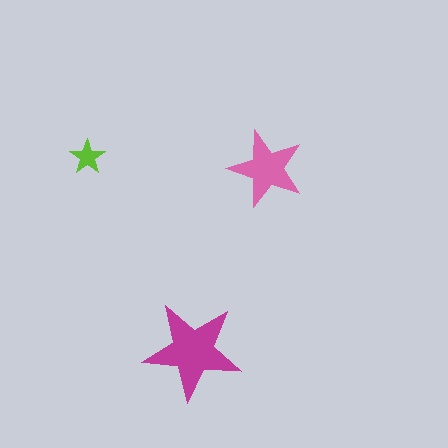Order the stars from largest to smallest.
the magenta one, the pink one, the lime one.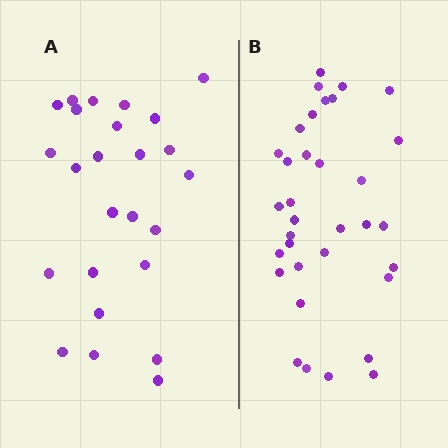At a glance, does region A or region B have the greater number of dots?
Region B (the right region) has more dots.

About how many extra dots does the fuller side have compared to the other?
Region B has roughly 8 or so more dots than region A.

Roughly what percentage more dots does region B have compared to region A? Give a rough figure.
About 35% more.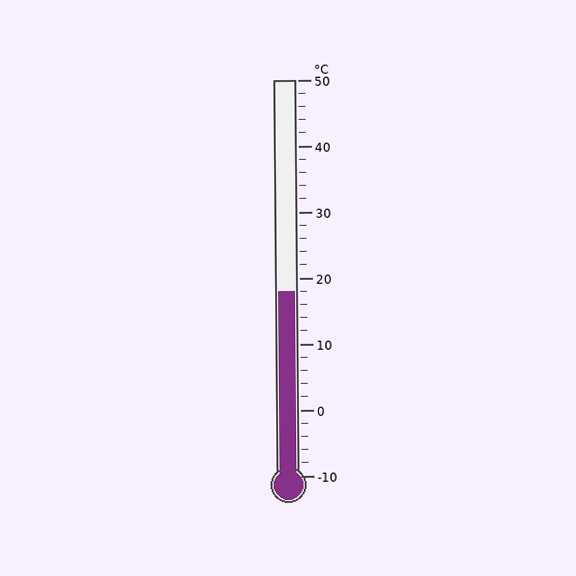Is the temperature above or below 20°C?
The temperature is below 20°C.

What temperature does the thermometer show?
The thermometer shows approximately 18°C.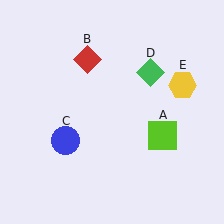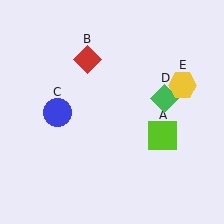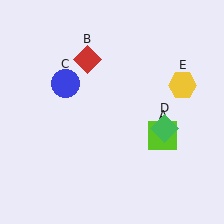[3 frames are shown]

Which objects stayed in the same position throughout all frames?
Lime square (object A) and red diamond (object B) and yellow hexagon (object E) remained stationary.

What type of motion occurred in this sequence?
The blue circle (object C), green diamond (object D) rotated clockwise around the center of the scene.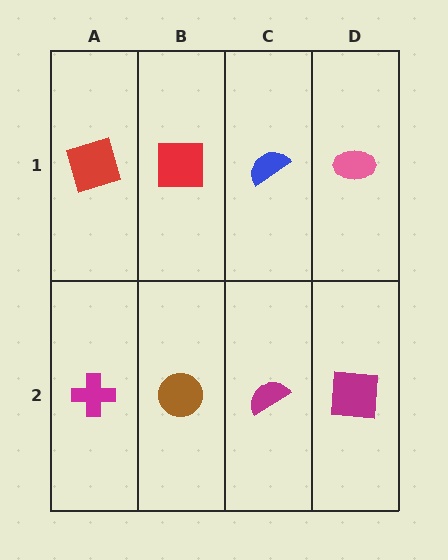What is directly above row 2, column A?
A red square.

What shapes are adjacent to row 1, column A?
A magenta cross (row 2, column A), a red square (row 1, column B).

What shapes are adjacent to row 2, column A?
A red square (row 1, column A), a brown circle (row 2, column B).